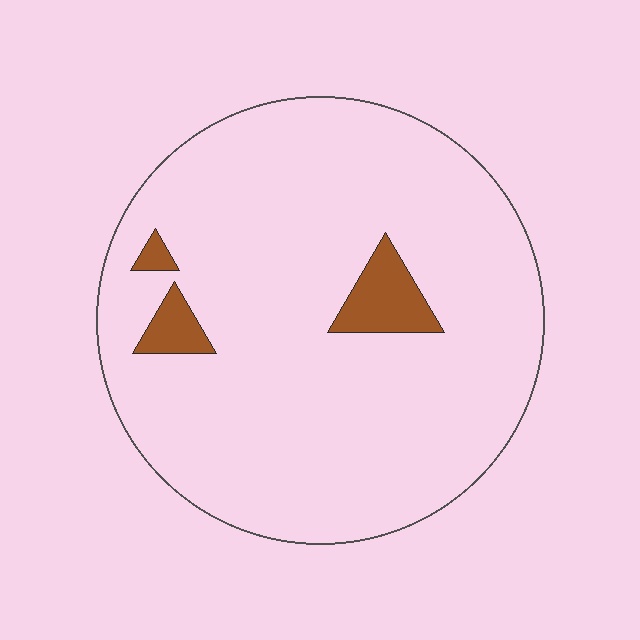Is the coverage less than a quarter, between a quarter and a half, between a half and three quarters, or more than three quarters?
Less than a quarter.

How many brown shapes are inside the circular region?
3.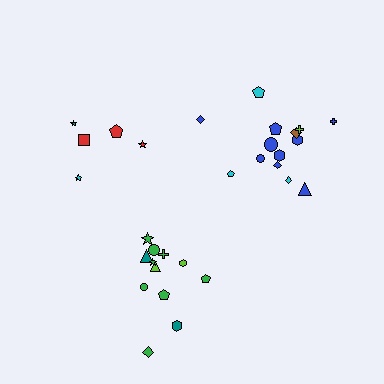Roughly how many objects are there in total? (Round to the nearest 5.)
Roughly 30 objects in total.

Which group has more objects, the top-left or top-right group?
The top-right group.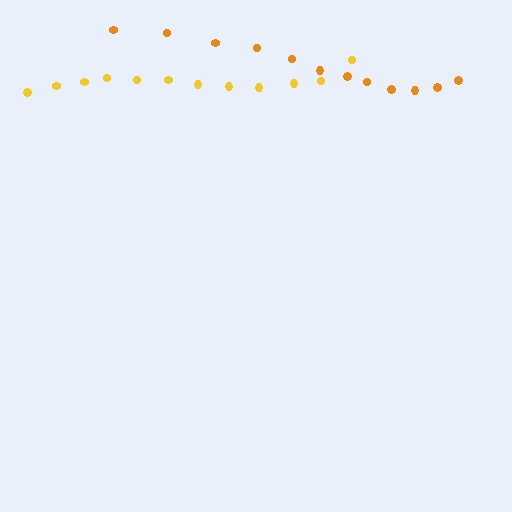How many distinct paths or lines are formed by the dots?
There are 2 distinct paths.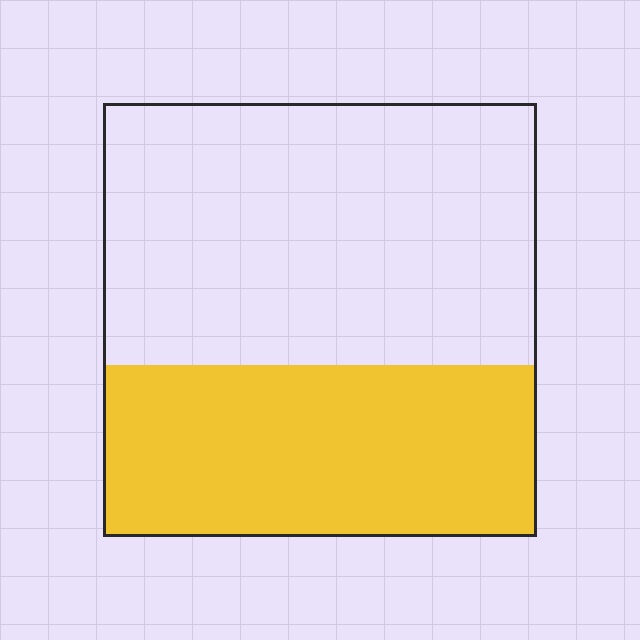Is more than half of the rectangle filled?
No.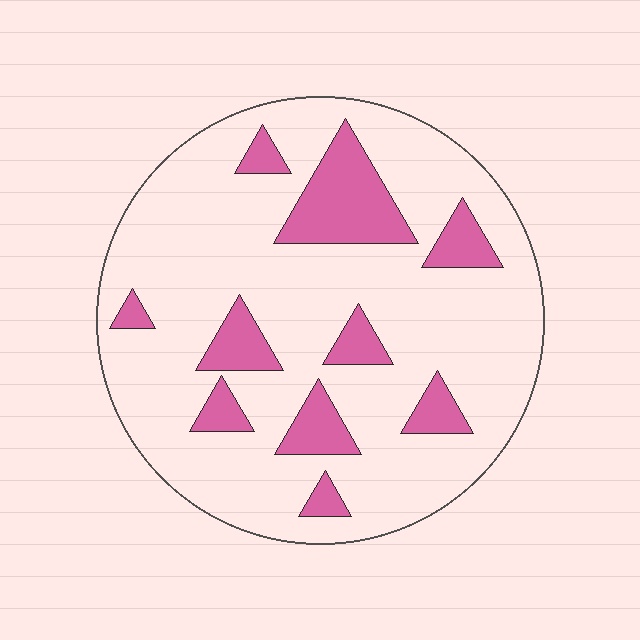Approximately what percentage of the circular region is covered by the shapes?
Approximately 20%.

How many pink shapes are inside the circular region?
10.